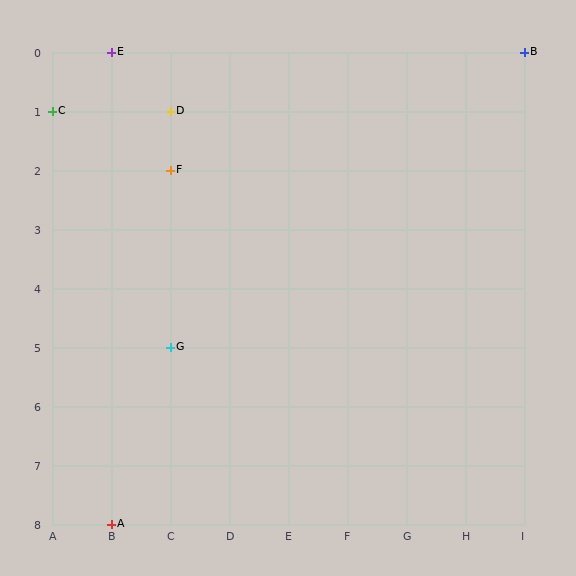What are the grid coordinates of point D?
Point D is at grid coordinates (C, 1).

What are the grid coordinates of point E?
Point E is at grid coordinates (B, 0).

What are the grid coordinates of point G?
Point G is at grid coordinates (C, 5).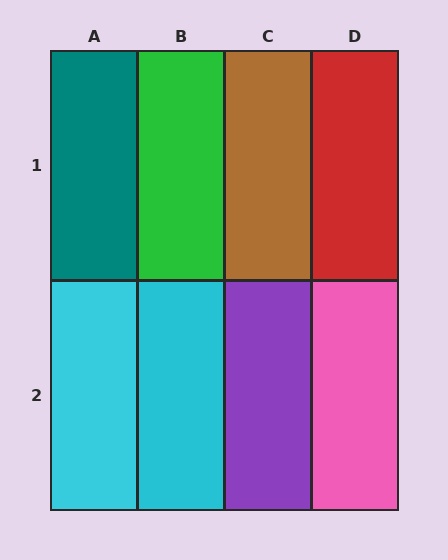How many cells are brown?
1 cell is brown.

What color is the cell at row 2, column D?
Pink.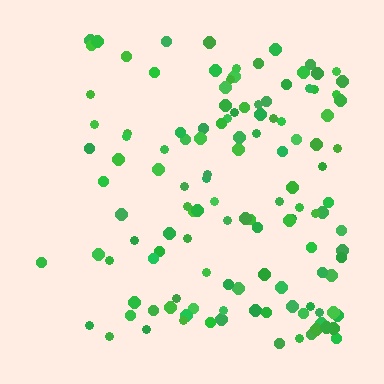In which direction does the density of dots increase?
From left to right, with the right side densest.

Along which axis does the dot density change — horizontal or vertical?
Horizontal.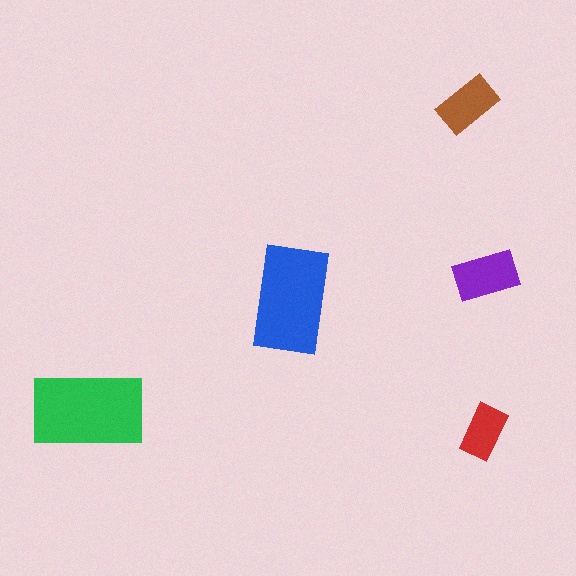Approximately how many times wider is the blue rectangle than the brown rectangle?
About 2 times wider.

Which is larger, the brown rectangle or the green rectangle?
The green one.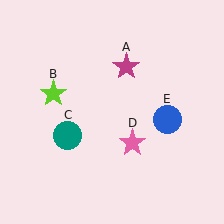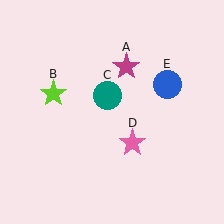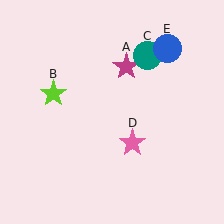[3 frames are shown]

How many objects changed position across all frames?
2 objects changed position: teal circle (object C), blue circle (object E).